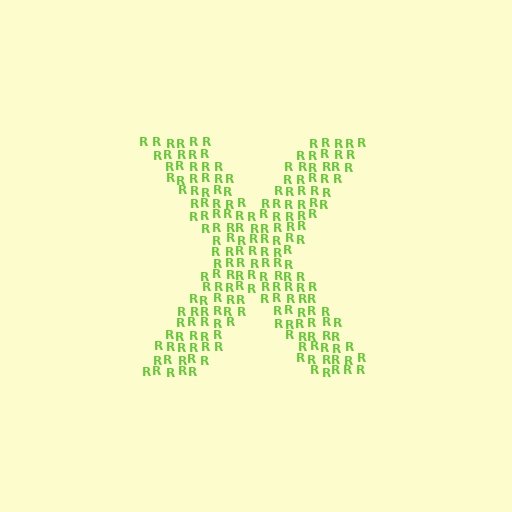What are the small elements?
The small elements are letter R's.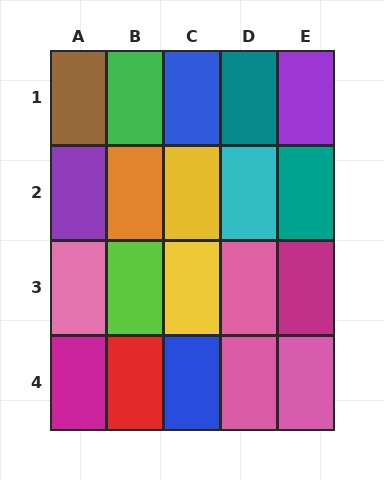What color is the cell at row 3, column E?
Magenta.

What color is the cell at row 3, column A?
Pink.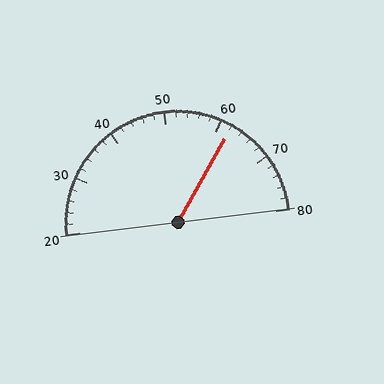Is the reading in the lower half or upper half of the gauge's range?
The reading is in the upper half of the range (20 to 80).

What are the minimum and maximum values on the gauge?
The gauge ranges from 20 to 80.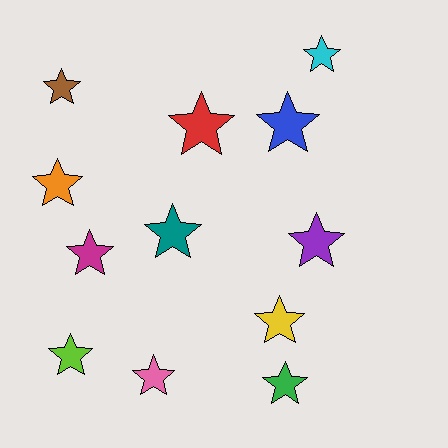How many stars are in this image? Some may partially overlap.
There are 12 stars.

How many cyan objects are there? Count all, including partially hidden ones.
There is 1 cyan object.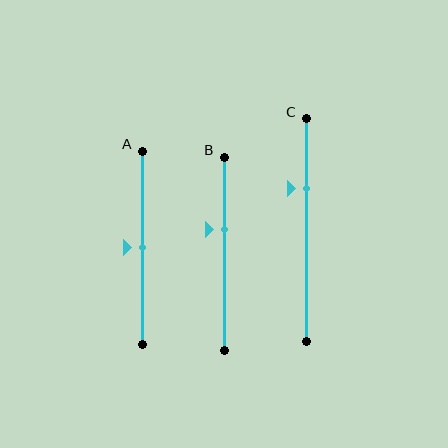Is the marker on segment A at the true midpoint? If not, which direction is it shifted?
Yes, the marker on segment A is at the true midpoint.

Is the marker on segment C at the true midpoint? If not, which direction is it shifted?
No, the marker on segment C is shifted upward by about 18% of the segment length.